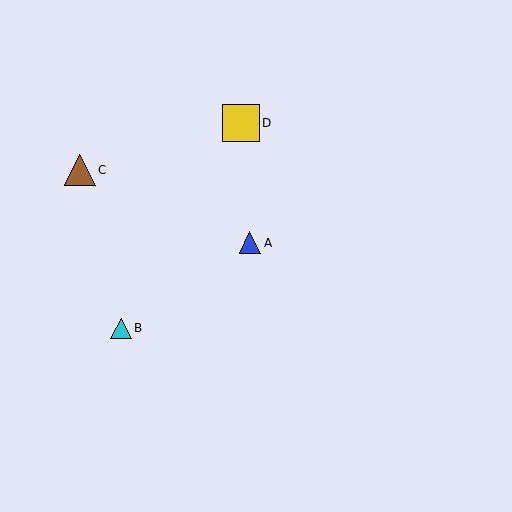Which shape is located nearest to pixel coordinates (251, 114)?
The yellow square (labeled D) at (241, 123) is nearest to that location.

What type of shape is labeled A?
Shape A is a blue triangle.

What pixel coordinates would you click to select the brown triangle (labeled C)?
Click at (80, 170) to select the brown triangle C.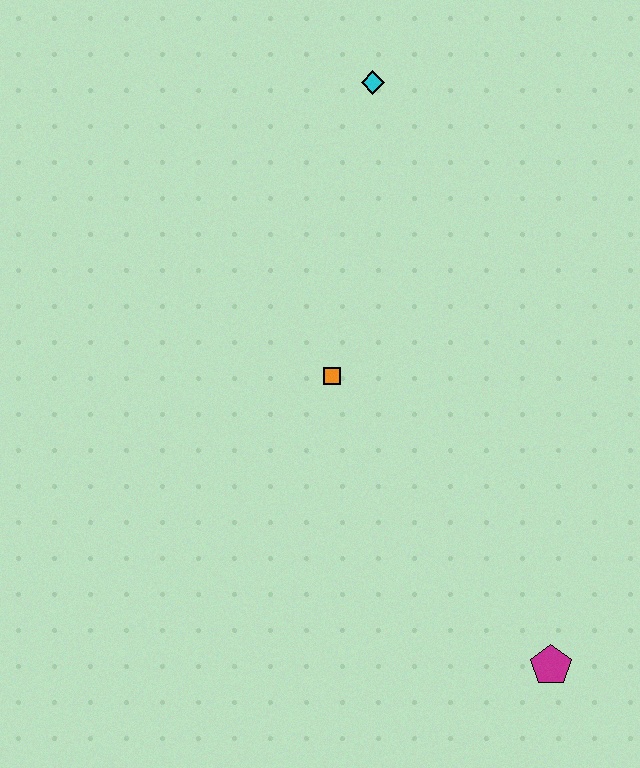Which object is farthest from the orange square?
The magenta pentagon is farthest from the orange square.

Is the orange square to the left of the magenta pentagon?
Yes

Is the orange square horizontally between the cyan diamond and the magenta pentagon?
No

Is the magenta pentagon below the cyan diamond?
Yes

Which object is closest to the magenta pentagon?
The orange square is closest to the magenta pentagon.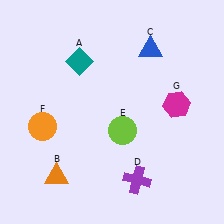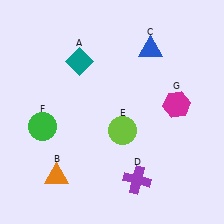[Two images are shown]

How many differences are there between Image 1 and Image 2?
There is 1 difference between the two images.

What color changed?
The circle (F) changed from orange in Image 1 to green in Image 2.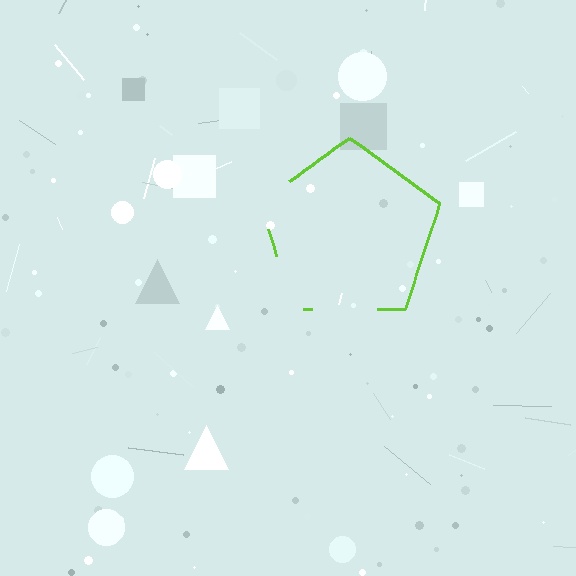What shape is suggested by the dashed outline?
The dashed outline suggests a pentagon.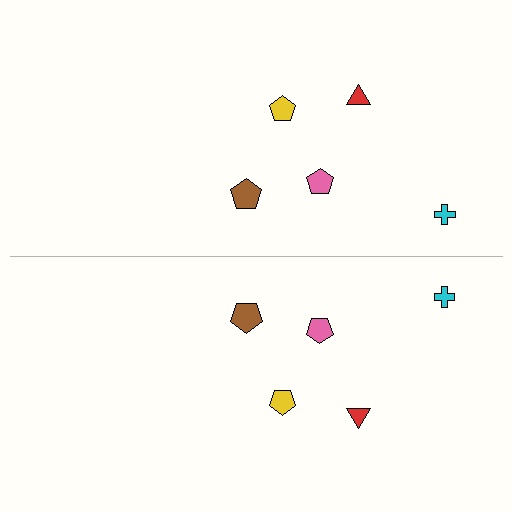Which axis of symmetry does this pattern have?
The pattern has a horizontal axis of symmetry running through the center of the image.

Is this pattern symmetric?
Yes, this pattern has bilateral (reflection) symmetry.